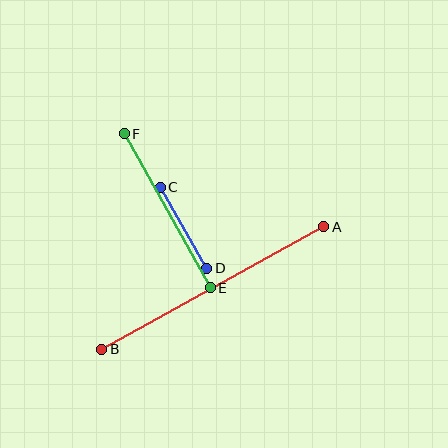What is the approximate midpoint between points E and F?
The midpoint is at approximately (167, 211) pixels.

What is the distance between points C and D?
The distance is approximately 93 pixels.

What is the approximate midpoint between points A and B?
The midpoint is at approximately (213, 288) pixels.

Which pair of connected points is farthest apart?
Points A and B are farthest apart.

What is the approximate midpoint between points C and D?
The midpoint is at approximately (183, 228) pixels.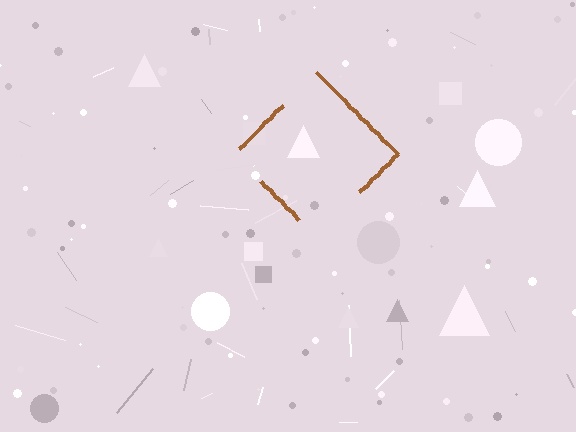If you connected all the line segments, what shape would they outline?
They would outline a diamond.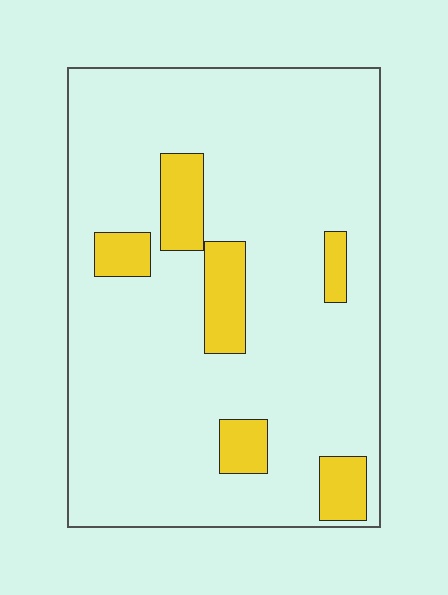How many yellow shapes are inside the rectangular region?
6.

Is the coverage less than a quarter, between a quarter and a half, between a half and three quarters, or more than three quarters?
Less than a quarter.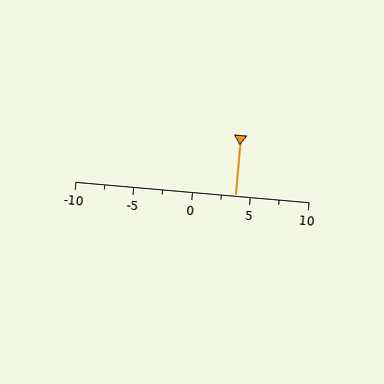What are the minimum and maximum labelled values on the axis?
The axis runs from -10 to 10.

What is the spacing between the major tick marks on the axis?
The major ticks are spaced 5 apart.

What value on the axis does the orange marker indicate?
The marker indicates approximately 3.8.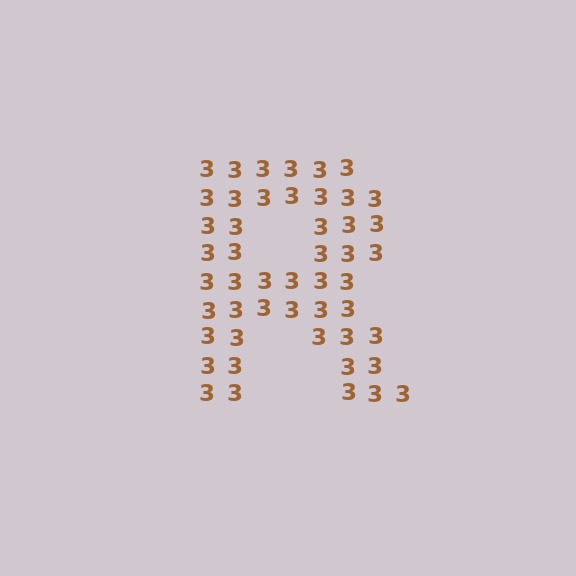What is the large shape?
The large shape is the letter R.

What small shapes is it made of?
It is made of small digit 3's.